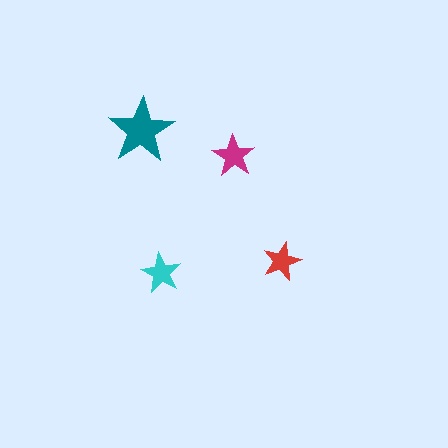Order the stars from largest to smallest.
the teal one, the magenta one, the cyan one, the red one.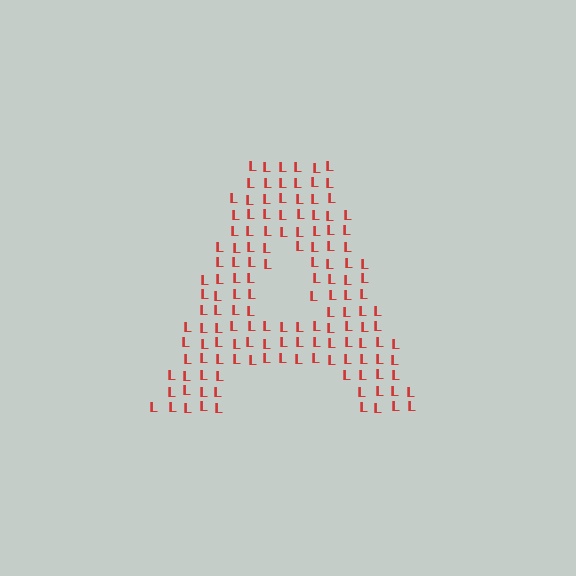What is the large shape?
The large shape is the letter A.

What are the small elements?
The small elements are letter L's.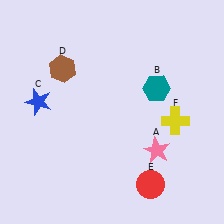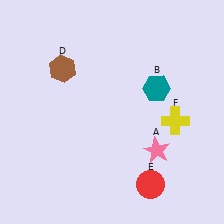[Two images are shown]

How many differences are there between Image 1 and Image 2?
There is 1 difference between the two images.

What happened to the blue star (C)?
The blue star (C) was removed in Image 2. It was in the top-left area of Image 1.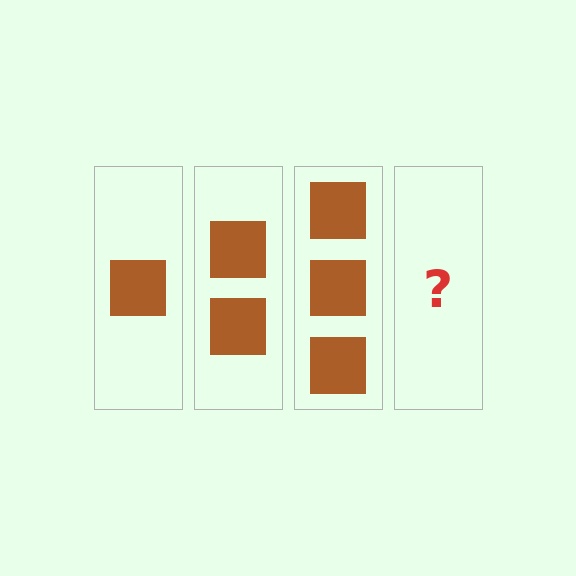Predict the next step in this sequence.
The next step is 4 squares.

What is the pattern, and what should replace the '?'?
The pattern is that each step adds one more square. The '?' should be 4 squares.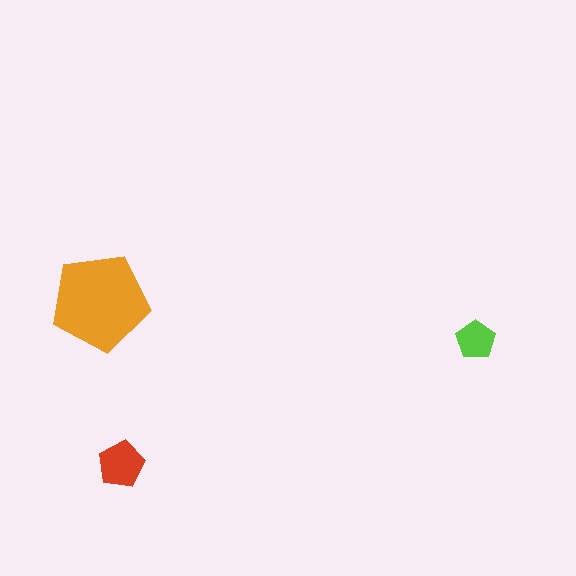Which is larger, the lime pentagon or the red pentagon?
The red one.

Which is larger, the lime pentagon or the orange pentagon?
The orange one.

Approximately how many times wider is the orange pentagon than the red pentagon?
About 2 times wider.